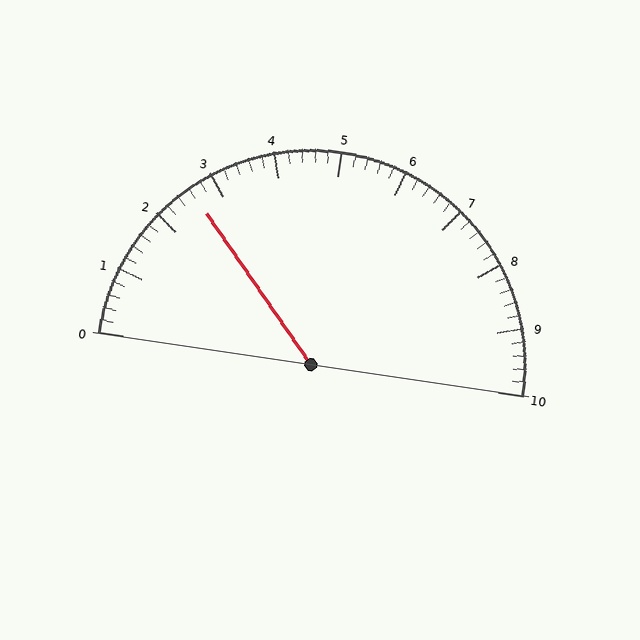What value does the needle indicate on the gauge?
The needle indicates approximately 2.6.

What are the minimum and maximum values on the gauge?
The gauge ranges from 0 to 10.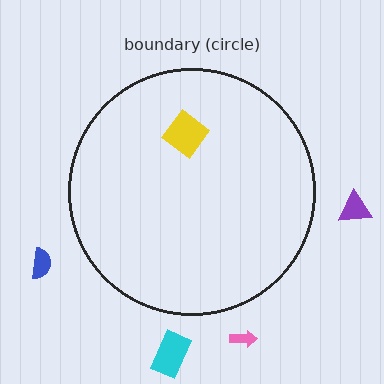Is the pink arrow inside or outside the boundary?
Outside.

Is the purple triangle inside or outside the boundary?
Outside.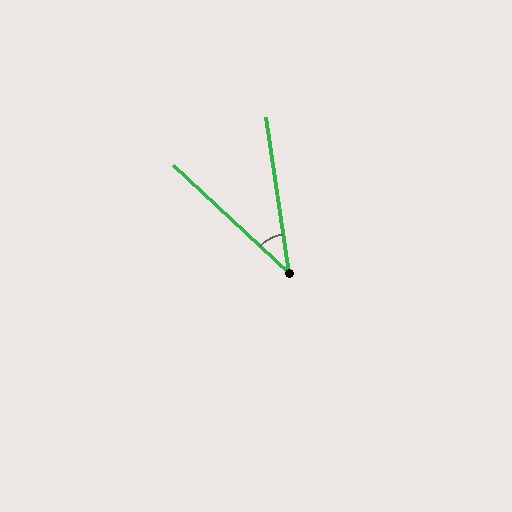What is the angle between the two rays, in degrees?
Approximately 38 degrees.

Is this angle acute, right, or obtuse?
It is acute.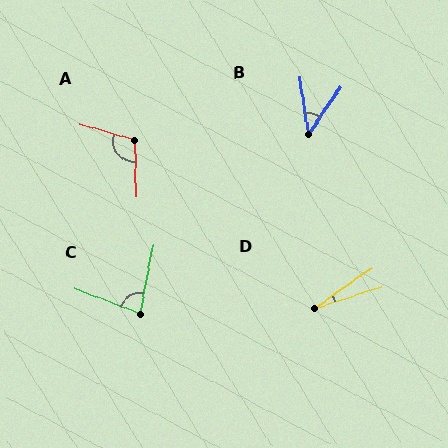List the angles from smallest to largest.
D (17°), B (43°), C (79°), A (107°).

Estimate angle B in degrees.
Approximately 43 degrees.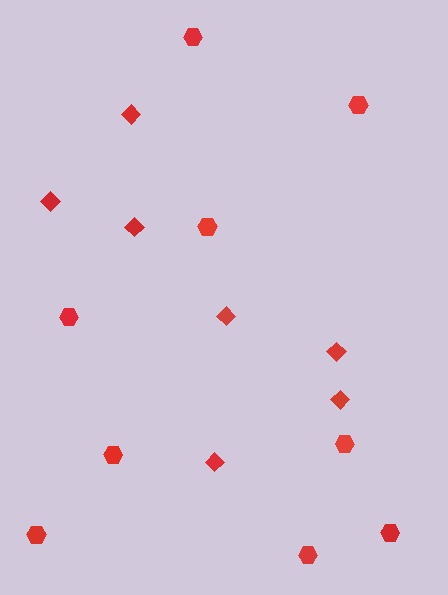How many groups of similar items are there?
There are 2 groups: one group of hexagons (9) and one group of diamonds (7).